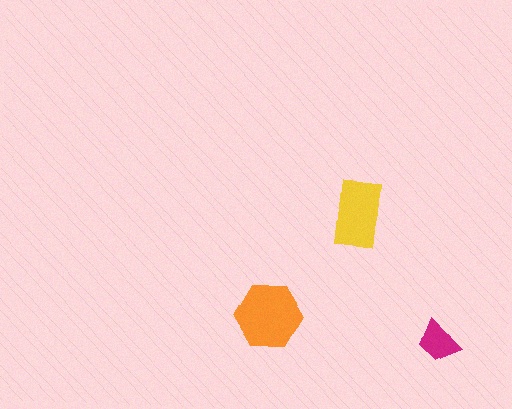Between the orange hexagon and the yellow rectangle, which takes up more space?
The orange hexagon.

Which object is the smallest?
The magenta trapezoid.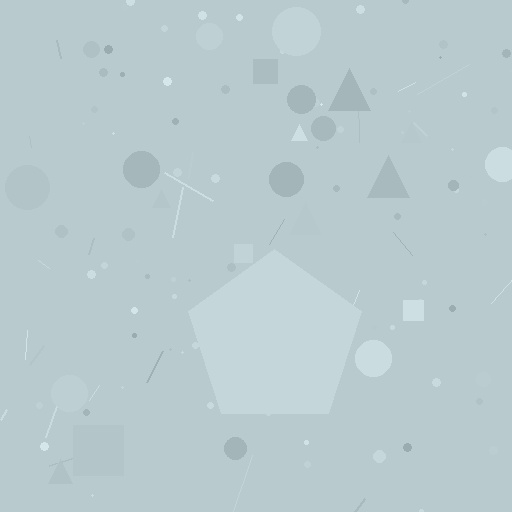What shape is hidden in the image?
A pentagon is hidden in the image.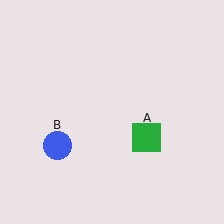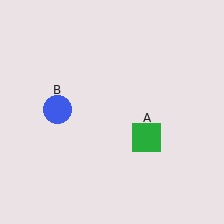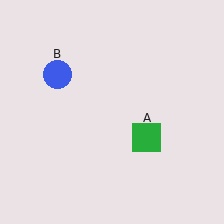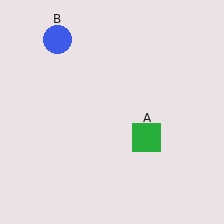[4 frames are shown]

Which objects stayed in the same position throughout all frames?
Green square (object A) remained stationary.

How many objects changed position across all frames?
1 object changed position: blue circle (object B).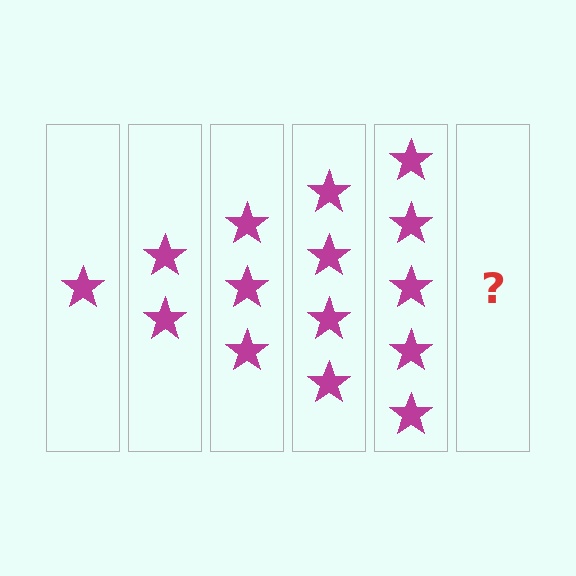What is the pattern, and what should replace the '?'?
The pattern is that each step adds one more star. The '?' should be 6 stars.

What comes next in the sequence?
The next element should be 6 stars.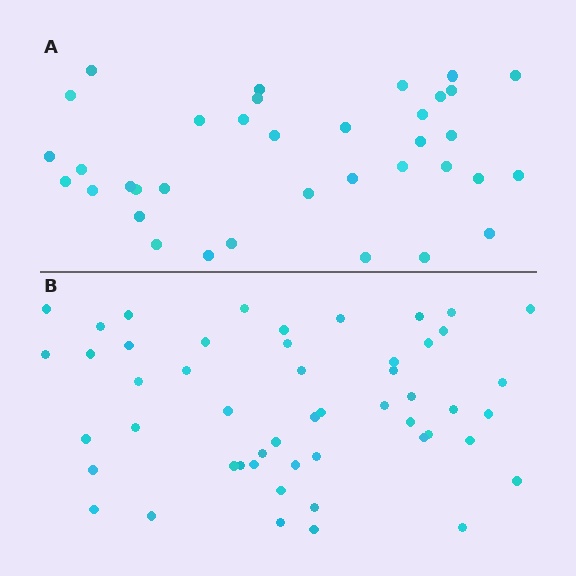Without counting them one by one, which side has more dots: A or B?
Region B (the bottom region) has more dots.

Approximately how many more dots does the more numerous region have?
Region B has approximately 15 more dots than region A.